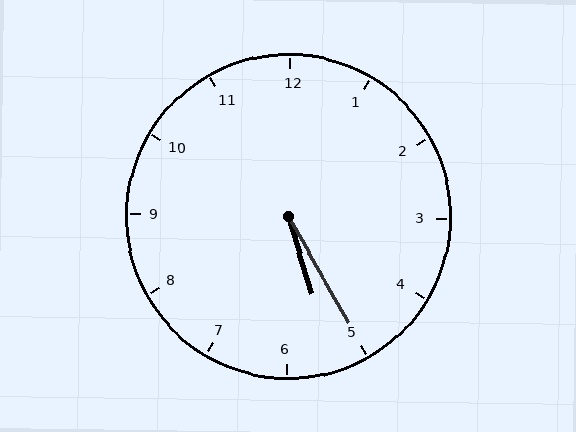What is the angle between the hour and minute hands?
Approximately 12 degrees.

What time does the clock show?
5:25.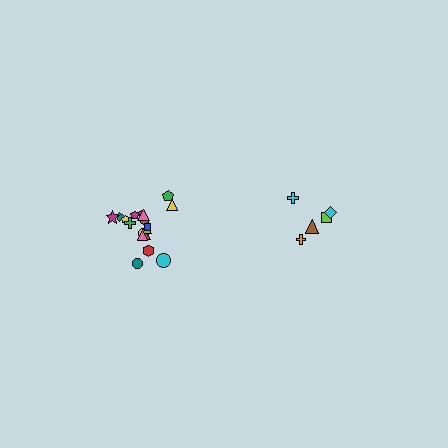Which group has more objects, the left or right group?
The left group.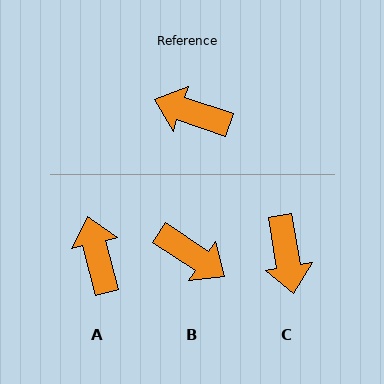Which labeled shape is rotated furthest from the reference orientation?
B, about 165 degrees away.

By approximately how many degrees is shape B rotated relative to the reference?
Approximately 165 degrees counter-clockwise.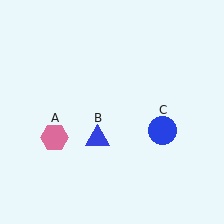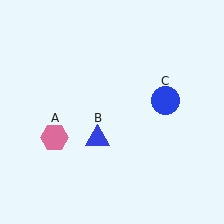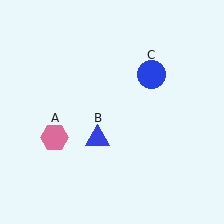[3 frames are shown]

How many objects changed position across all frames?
1 object changed position: blue circle (object C).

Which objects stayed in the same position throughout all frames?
Pink hexagon (object A) and blue triangle (object B) remained stationary.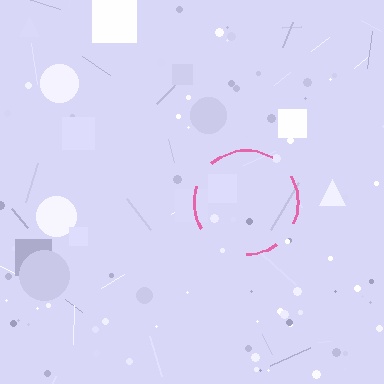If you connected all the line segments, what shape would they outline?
They would outline a circle.